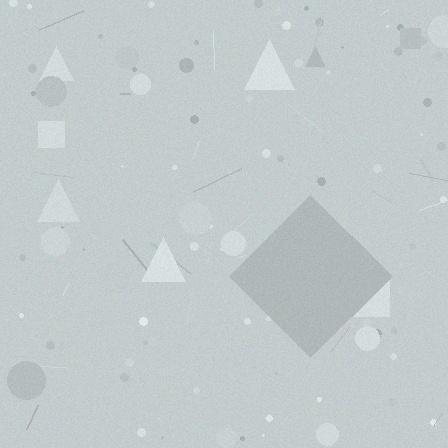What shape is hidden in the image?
A diamond is hidden in the image.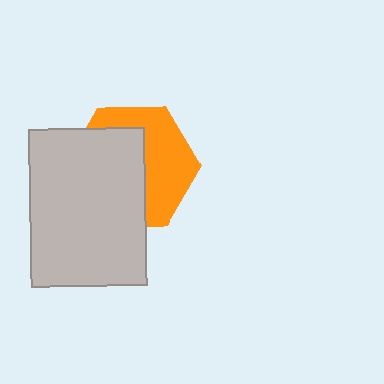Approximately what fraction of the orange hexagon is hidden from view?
Roughly 54% of the orange hexagon is hidden behind the light gray rectangle.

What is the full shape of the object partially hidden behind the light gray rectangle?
The partially hidden object is an orange hexagon.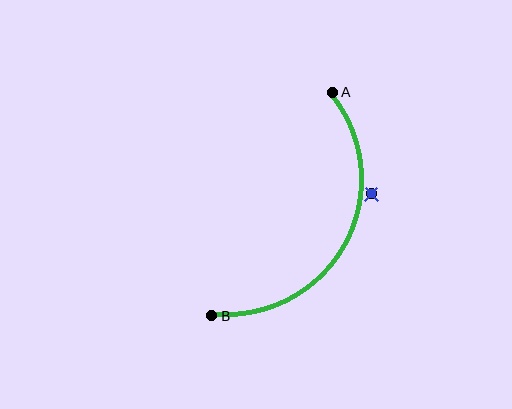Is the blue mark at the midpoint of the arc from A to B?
No — the blue mark does not lie on the arc at all. It sits slightly outside the curve.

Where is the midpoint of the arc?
The arc midpoint is the point on the curve farthest from the straight line joining A and B. It sits to the right of that line.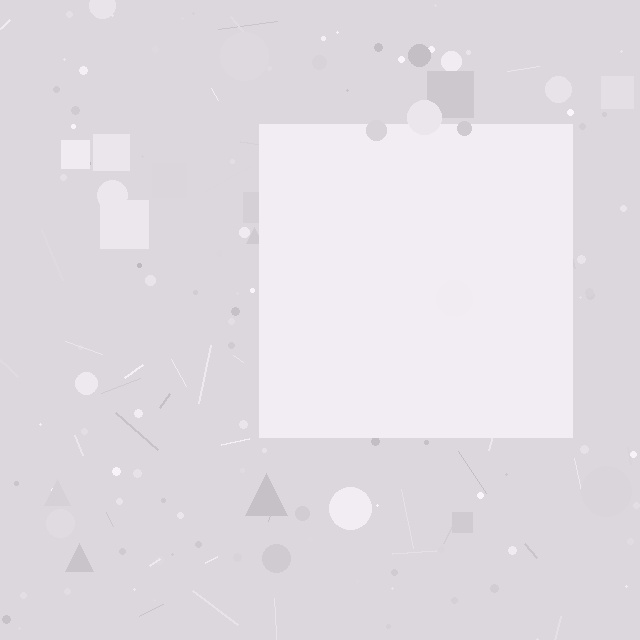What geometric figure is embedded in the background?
A square is embedded in the background.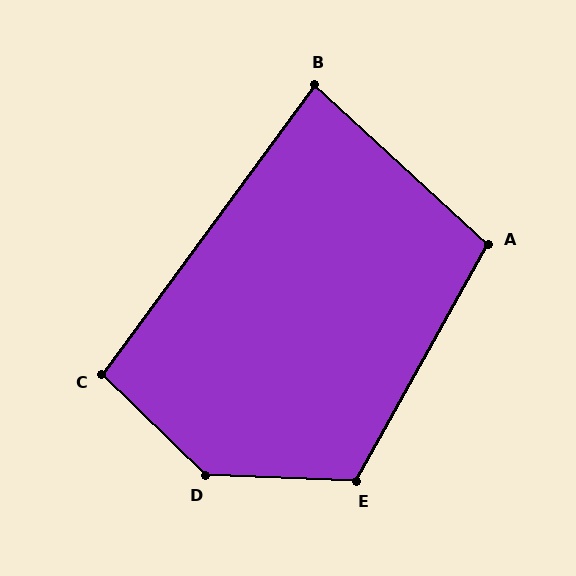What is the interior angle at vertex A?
Approximately 104 degrees (obtuse).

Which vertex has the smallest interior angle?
B, at approximately 84 degrees.